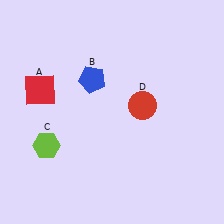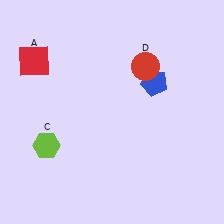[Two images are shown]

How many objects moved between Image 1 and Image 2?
3 objects moved between the two images.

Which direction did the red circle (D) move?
The red circle (D) moved up.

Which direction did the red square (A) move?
The red square (A) moved up.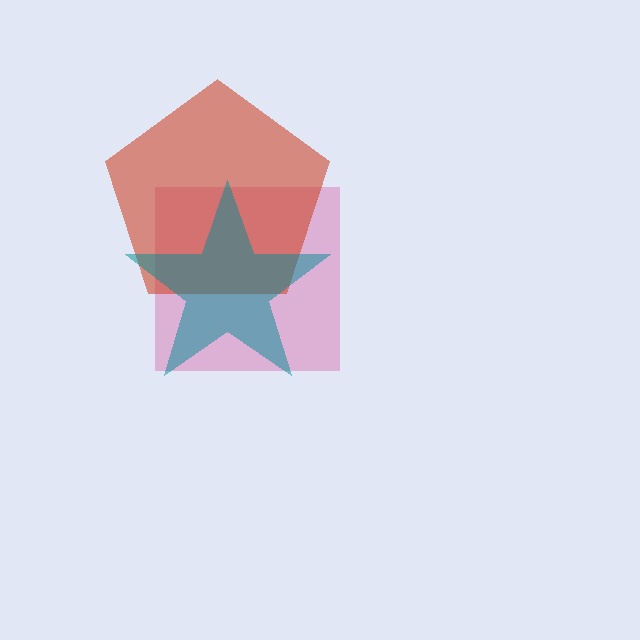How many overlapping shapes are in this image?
There are 3 overlapping shapes in the image.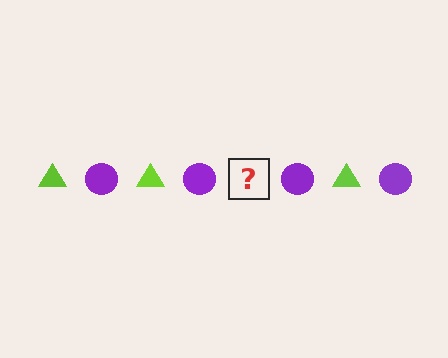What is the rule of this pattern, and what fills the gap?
The rule is that the pattern alternates between lime triangle and purple circle. The gap should be filled with a lime triangle.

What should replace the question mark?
The question mark should be replaced with a lime triangle.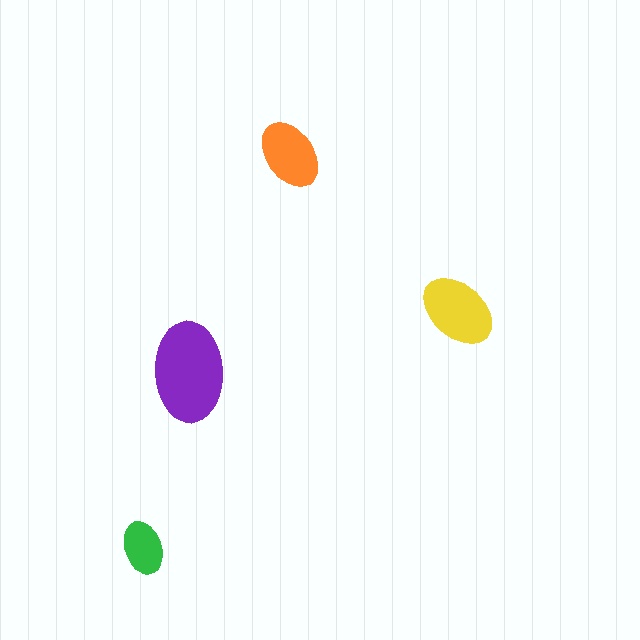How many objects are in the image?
There are 4 objects in the image.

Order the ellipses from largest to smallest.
the purple one, the yellow one, the orange one, the green one.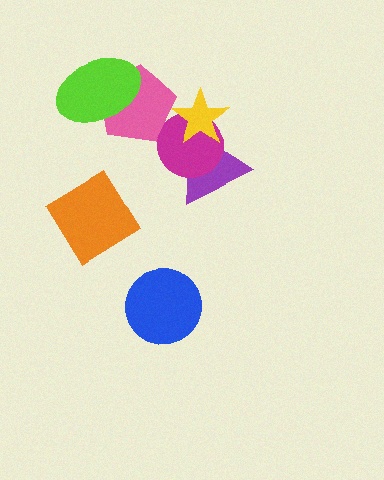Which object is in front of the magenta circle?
The yellow star is in front of the magenta circle.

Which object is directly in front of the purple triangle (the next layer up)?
The magenta circle is directly in front of the purple triangle.